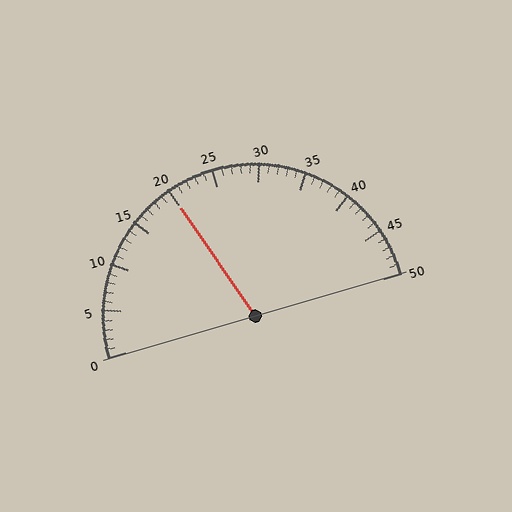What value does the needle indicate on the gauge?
The needle indicates approximately 20.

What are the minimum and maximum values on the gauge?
The gauge ranges from 0 to 50.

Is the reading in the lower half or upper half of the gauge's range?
The reading is in the lower half of the range (0 to 50).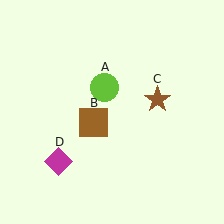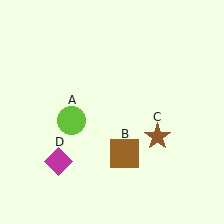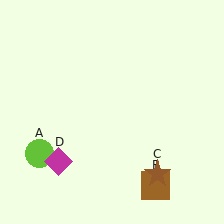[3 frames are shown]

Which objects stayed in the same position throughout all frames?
Magenta diamond (object D) remained stationary.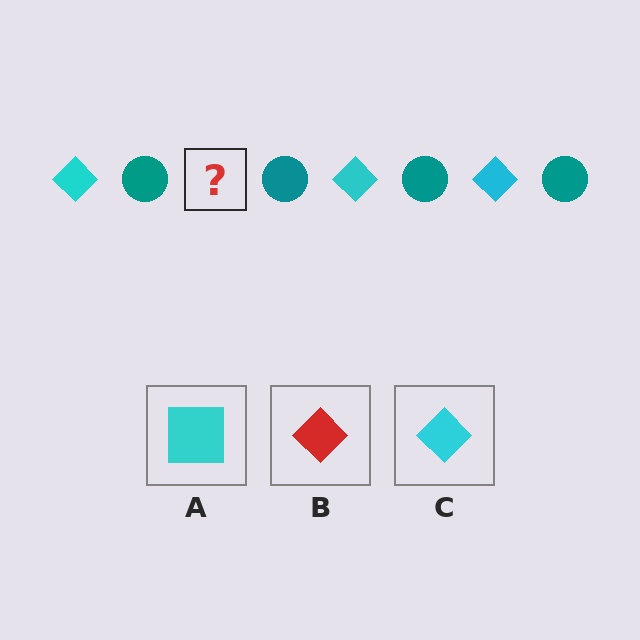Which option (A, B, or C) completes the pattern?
C.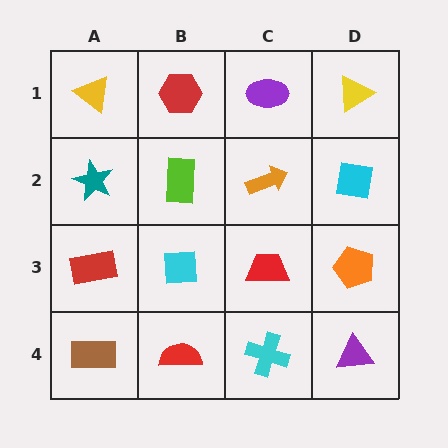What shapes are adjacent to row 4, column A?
A red rectangle (row 3, column A), a red semicircle (row 4, column B).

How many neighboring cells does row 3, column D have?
3.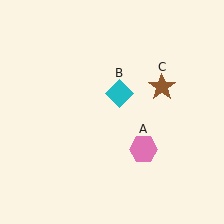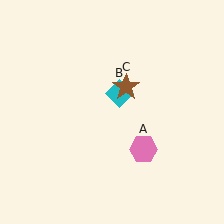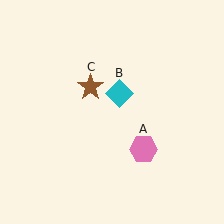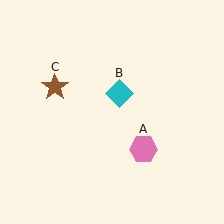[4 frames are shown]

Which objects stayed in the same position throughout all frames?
Pink hexagon (object A) and cyan diamond (object B) remained stationary.